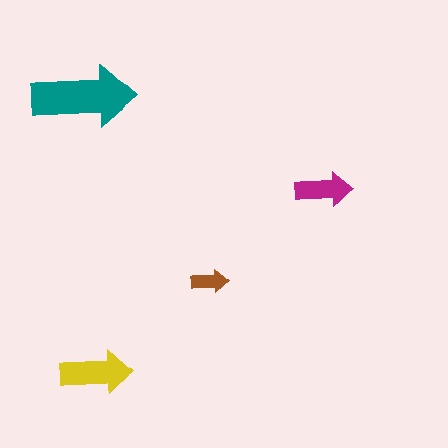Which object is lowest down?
The yellow arrow is bottommost.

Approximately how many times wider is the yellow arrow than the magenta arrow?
About 1.5 times wider.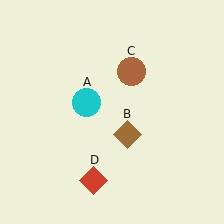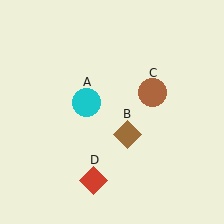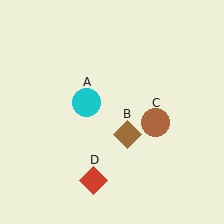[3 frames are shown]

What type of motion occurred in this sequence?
The brown circle (object C) rotated clockwise around the center of the scene.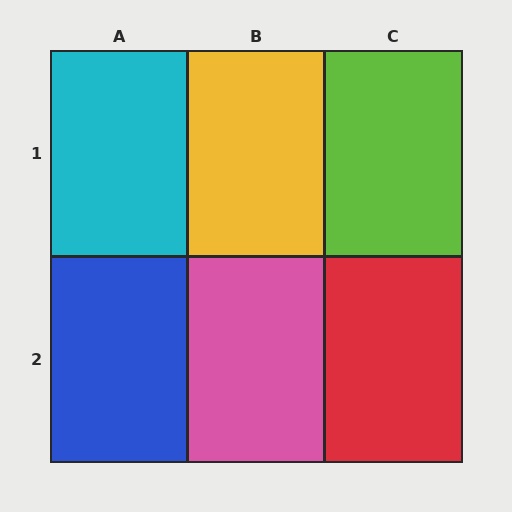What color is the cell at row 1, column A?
Cyan.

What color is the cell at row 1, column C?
Lime.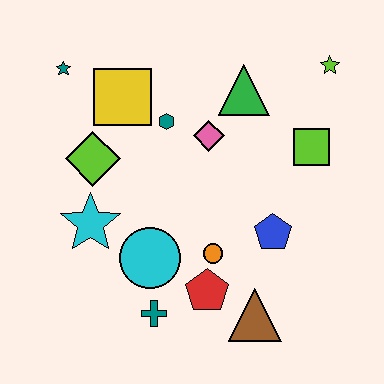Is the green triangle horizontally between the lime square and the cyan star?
Yes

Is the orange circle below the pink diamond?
Yes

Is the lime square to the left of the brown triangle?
No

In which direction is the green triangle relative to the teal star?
The green triangle is to the right of the teal star.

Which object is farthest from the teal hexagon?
The brown triangle is farthest from the teal hexagon.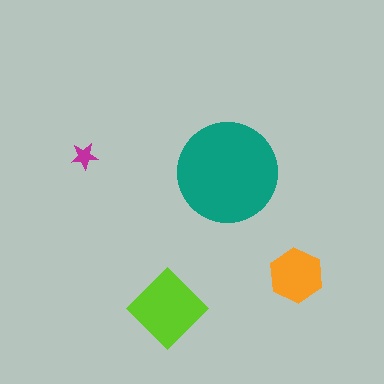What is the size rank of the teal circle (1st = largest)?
1st.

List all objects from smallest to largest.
The magenta star, the orange hexagon, the lime diamond, the teal circle.